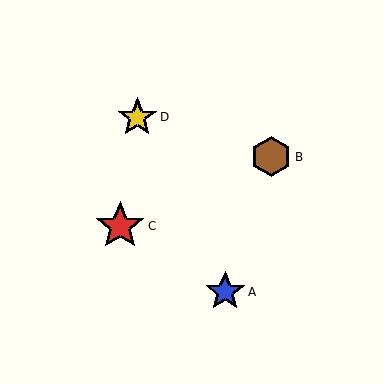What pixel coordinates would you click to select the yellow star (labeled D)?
Click at (137, 117) to select the yellow star D.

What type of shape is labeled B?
Shape B is a brown hexagon.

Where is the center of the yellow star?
The center of the yellow star is at (137, 117).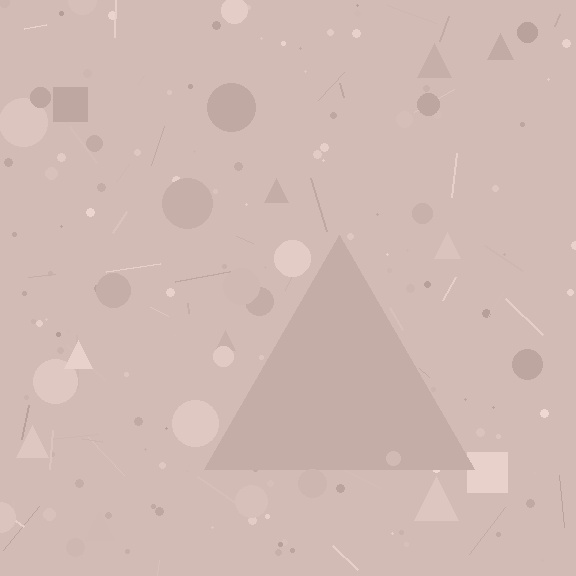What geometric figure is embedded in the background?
A triangle is embedded in the background.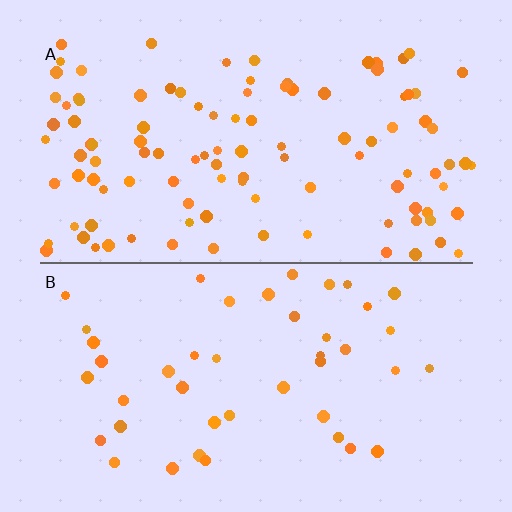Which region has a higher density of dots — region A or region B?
A (the top).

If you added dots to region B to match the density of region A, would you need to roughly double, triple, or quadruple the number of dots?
Approximately double.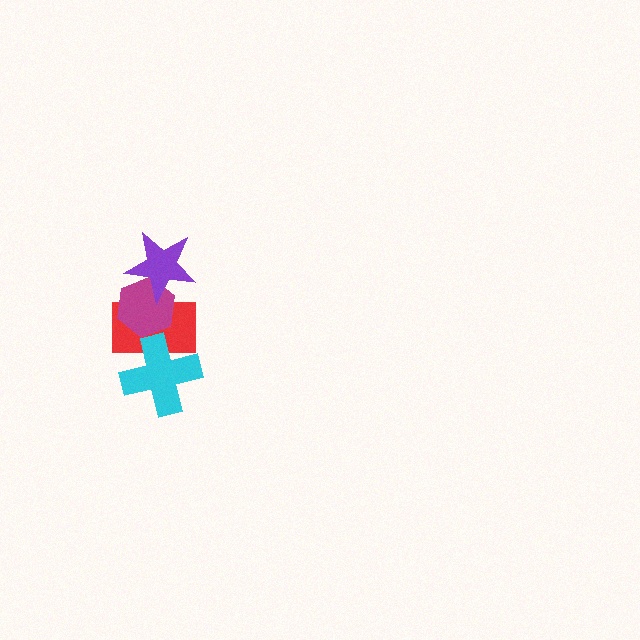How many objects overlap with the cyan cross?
1 object overlaps with the cyan cross.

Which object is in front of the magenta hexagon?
The purple star is in front of the magenta hexagon.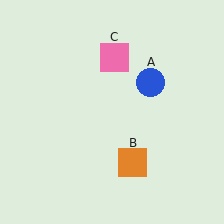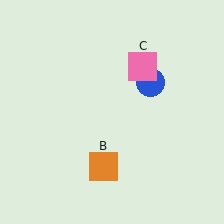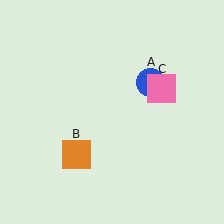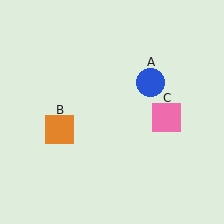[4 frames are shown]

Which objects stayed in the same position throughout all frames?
Blue circle (object A) remained stationary.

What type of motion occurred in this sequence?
The orange square (object B), pink square (object C) rotated clockwise around the center of the scene.